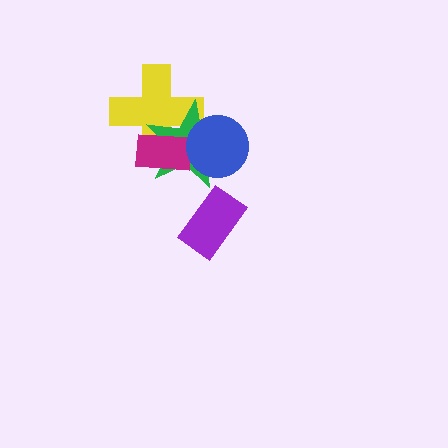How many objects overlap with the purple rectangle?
0 objects overlap with the purple rectangle.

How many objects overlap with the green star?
3 objects overlap with the green star.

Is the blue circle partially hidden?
No, no other shape covers it.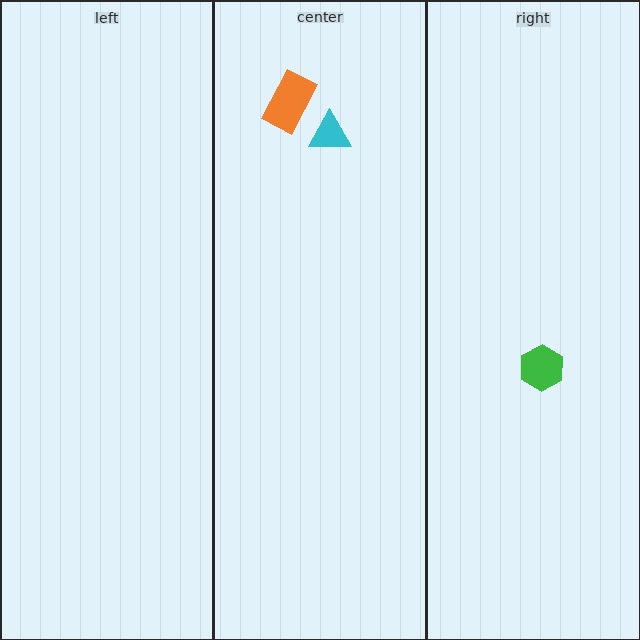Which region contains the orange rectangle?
The center region.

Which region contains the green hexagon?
The right region.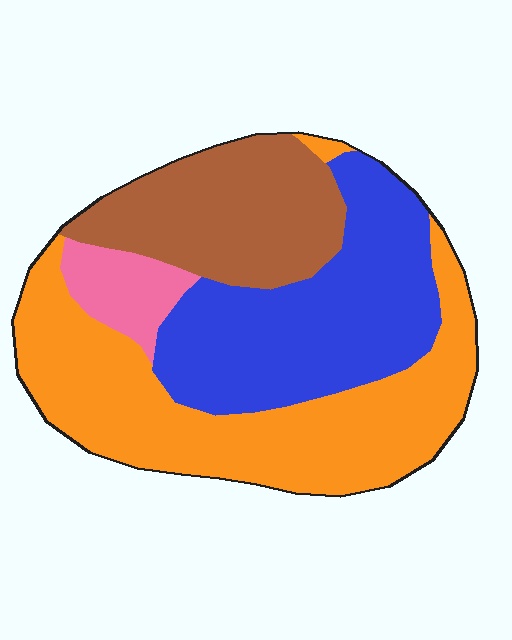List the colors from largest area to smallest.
From largest to smallest: orange, blue, brown, pink.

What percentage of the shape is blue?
Blue covers roughly 30% of the shape.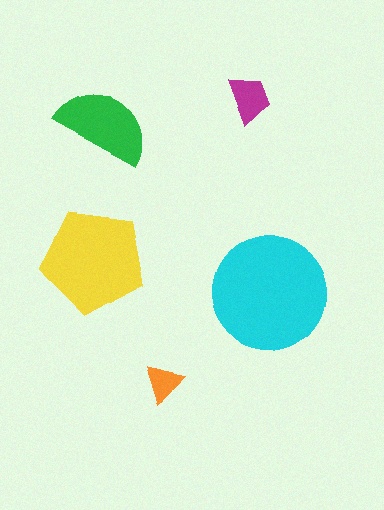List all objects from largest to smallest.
The cyan circle, the yellow pentagon, the green semicircle, the magenta trapezoid, the orange triangle.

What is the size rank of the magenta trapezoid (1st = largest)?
4th.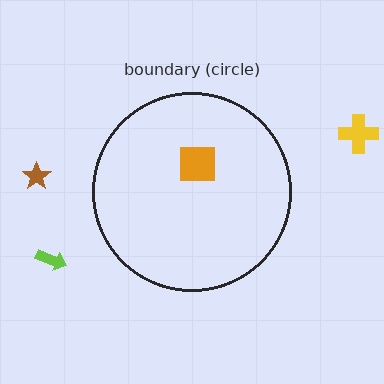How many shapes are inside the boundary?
1 inside, 3 outside.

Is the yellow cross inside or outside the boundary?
Outside.